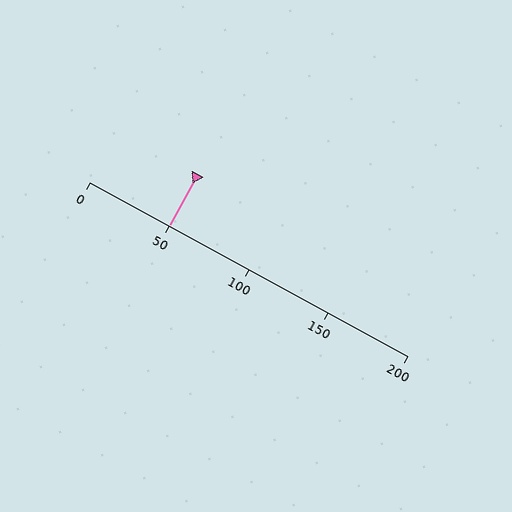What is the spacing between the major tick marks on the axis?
The major ticks are spaced 50 apart.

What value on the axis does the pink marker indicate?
The marker indicates approximately 50.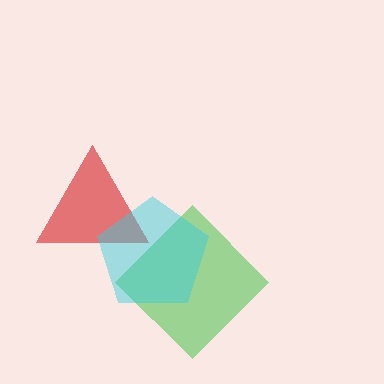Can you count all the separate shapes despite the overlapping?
Yes, there are 3 separate shapes.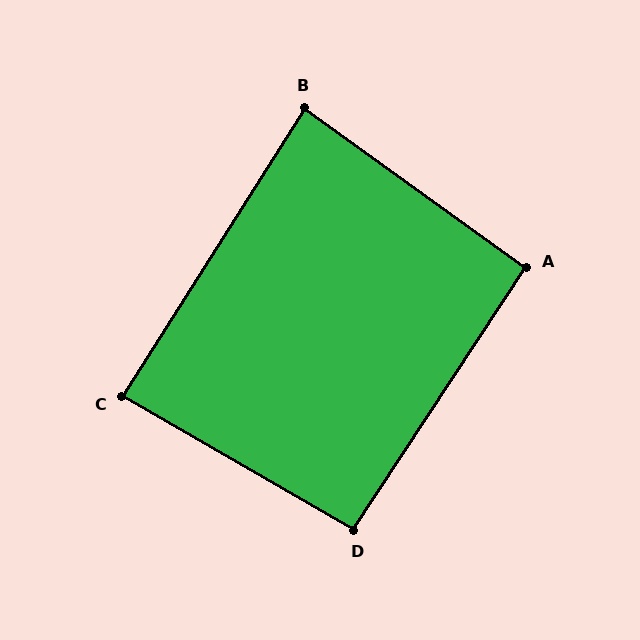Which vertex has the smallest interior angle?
B, at approximately 87 degrees.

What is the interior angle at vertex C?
Approximately 88 degrees (approximately right).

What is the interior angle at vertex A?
Approximately 92 degrees (approximately right).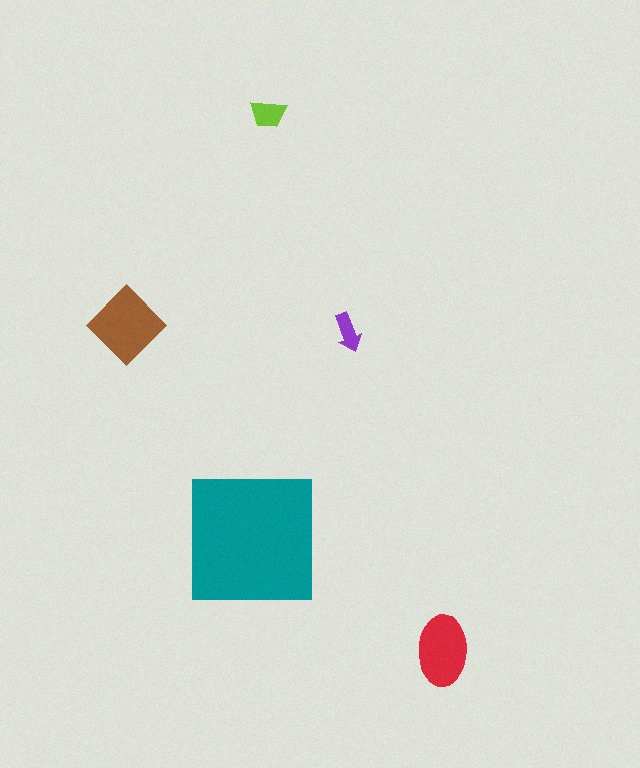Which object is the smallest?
The purple arrow.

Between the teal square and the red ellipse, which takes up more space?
The teal square.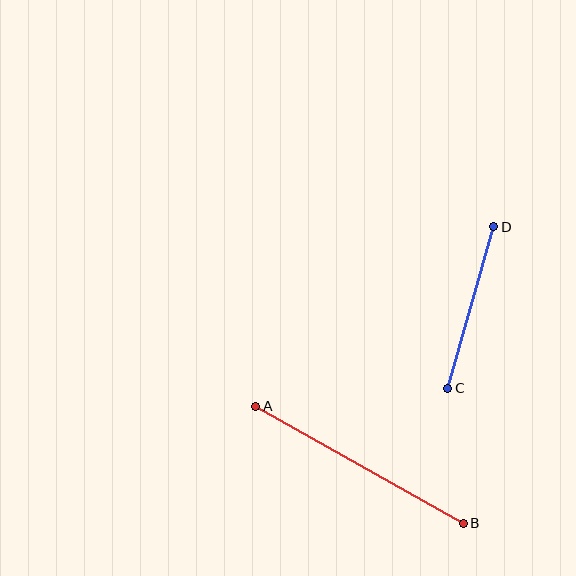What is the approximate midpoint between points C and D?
The midpoint is at approximately (471, 308) pixels.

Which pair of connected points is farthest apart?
Points A and B are farthest apart.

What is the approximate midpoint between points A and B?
The midpoint is at approximately (360, 465) pixels.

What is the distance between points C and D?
The distance is approximately 168 pixels.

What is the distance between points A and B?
The distance is approximately 238 pixels.